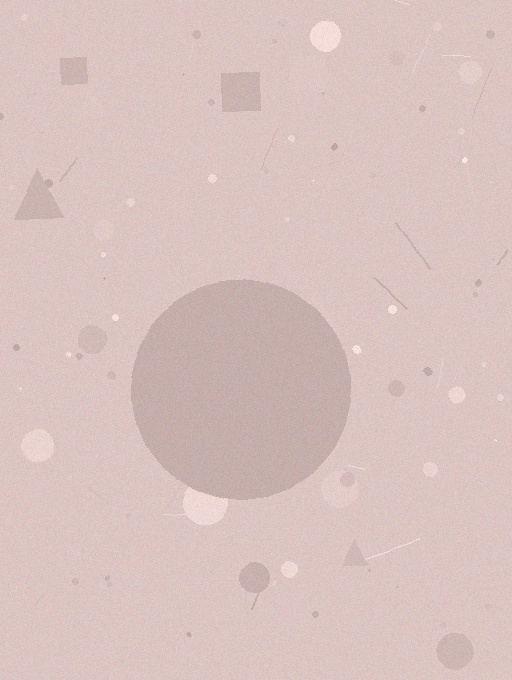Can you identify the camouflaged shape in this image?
The camouflaged shape is a circle.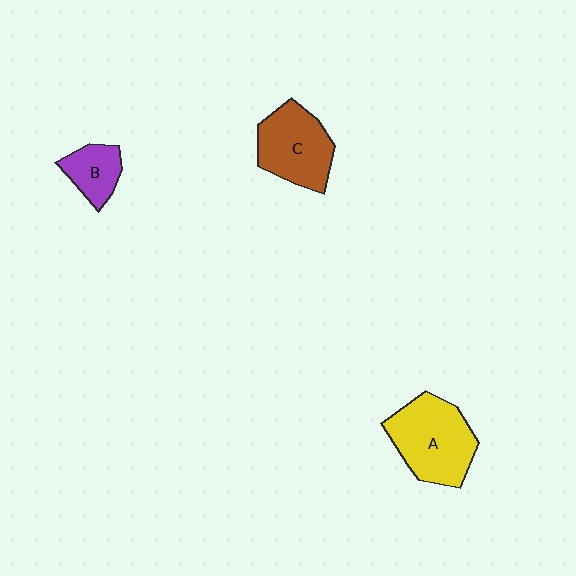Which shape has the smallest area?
Shape B (purple).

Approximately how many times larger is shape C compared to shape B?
Approximately 1.9 times.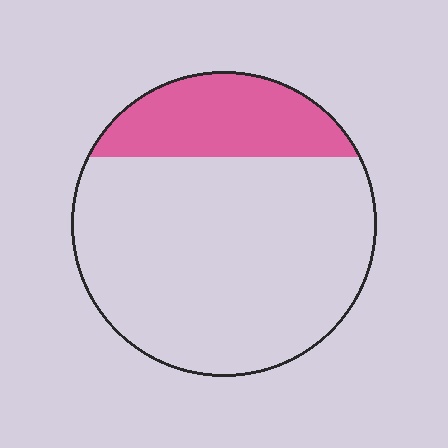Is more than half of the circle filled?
No.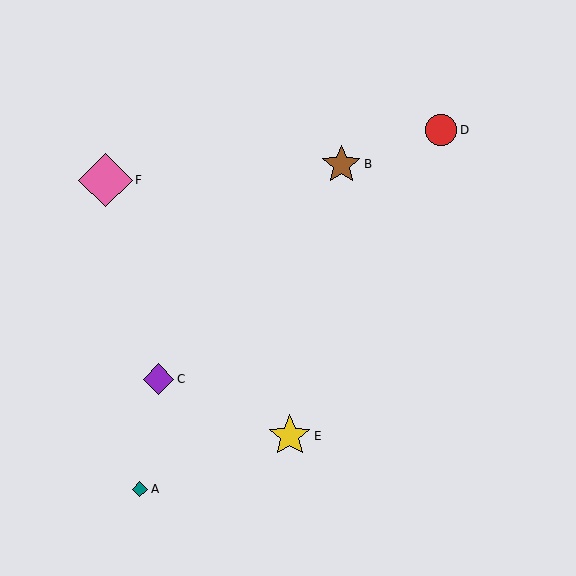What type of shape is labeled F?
Shape F is a pink diamond.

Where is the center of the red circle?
The center of the red circle is at (441, 130).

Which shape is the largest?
The pink diamond (labeled F) is the largest.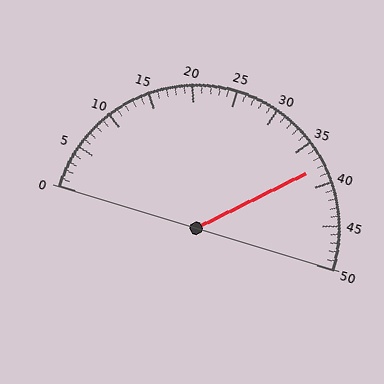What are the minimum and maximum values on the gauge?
The gauge ranges from 0 to 50.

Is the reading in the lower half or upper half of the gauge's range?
The reading is in the upper half of the range (0 to 50).